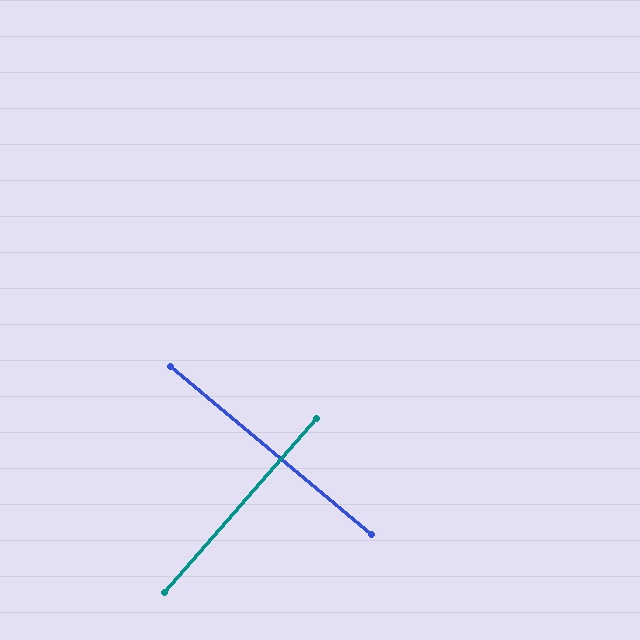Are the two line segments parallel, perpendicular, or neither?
Perpendicular — they meet at approximately 89°.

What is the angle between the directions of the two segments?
Approximately 89 degrees.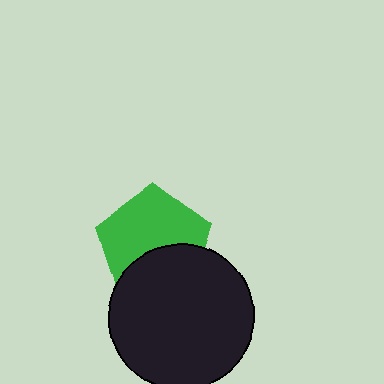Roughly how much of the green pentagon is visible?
About half of it is visible (roughly 62%).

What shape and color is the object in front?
The object in front is a black circle.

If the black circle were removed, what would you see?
You would see the complete green pentagon.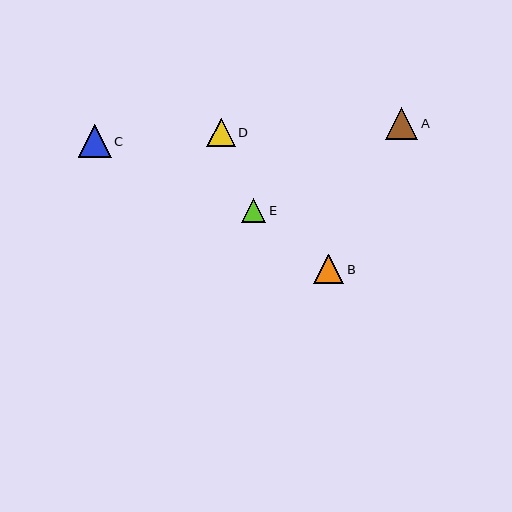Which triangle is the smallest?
Triangle E is the smallest with a size of approximately 24 pixels.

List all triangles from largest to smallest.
From largest to smallest: C, A, B, D, E.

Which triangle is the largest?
Triangle C is the largest with a size of approximately 33 pixels.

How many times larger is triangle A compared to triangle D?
Triangle A is approximately 1.1 times the size of triangle D.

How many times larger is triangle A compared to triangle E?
Triangle A is approximately 1.3 times the size of triangle E.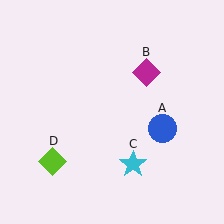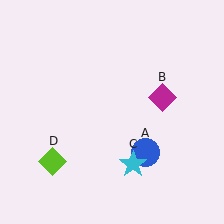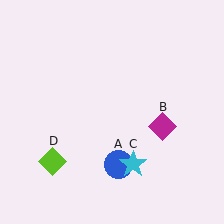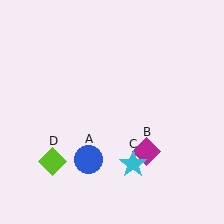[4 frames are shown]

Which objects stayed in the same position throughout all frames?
Cyan star (object C) and lime diamond (object D) remained stationary.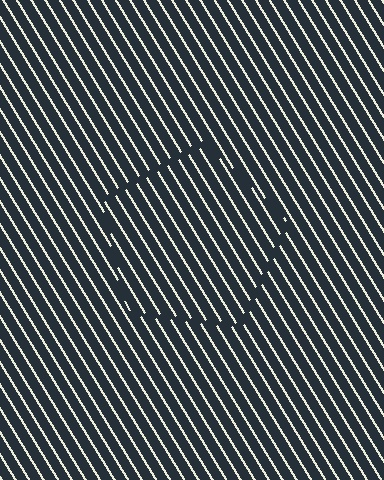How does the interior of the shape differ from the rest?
The interior of the shape contains the same grating, shifted by half a period — the contour is defined by the phase discontinuity where line-ends from the inner and outer gratings abut.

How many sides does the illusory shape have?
5 sides — the line-ends trace a pentagon.